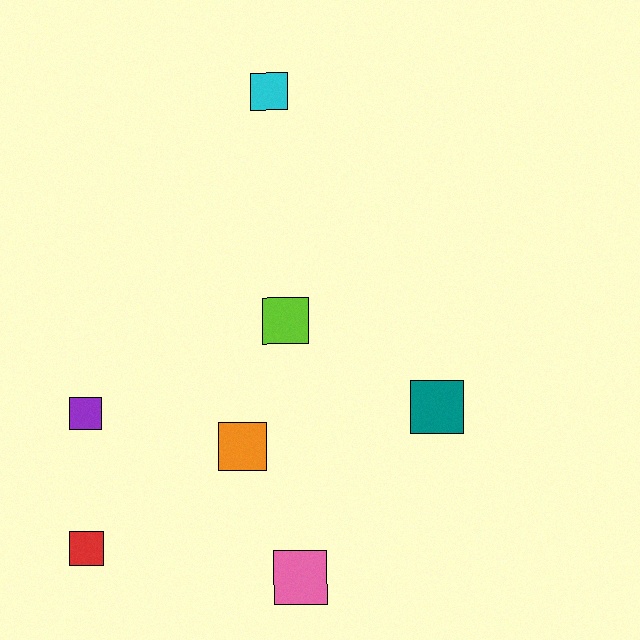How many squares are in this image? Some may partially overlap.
There are 7 squares.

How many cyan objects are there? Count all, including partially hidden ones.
There is 1 cyan object.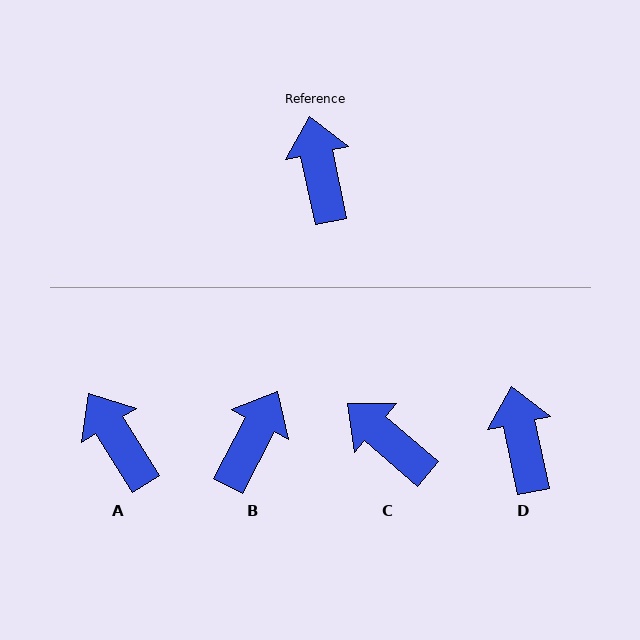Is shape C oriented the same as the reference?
No, it is off by about 37 degrees.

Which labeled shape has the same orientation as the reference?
D.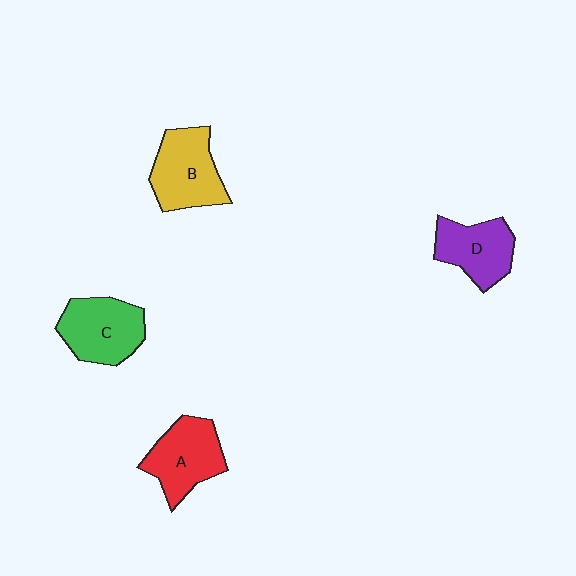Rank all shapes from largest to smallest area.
From largest to smallest: B (yellow), C (green), A (red), D (purple).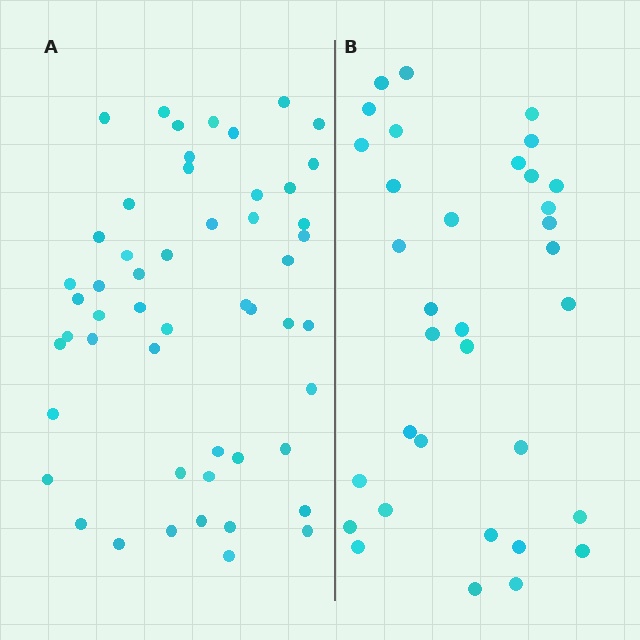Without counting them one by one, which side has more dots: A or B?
Region A (the left region) has more dots.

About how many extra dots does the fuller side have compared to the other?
Region A has approximately 20 more dots than region B.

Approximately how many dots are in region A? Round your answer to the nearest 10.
About 50 dots. (The exact count is 52, which rounds to 50.)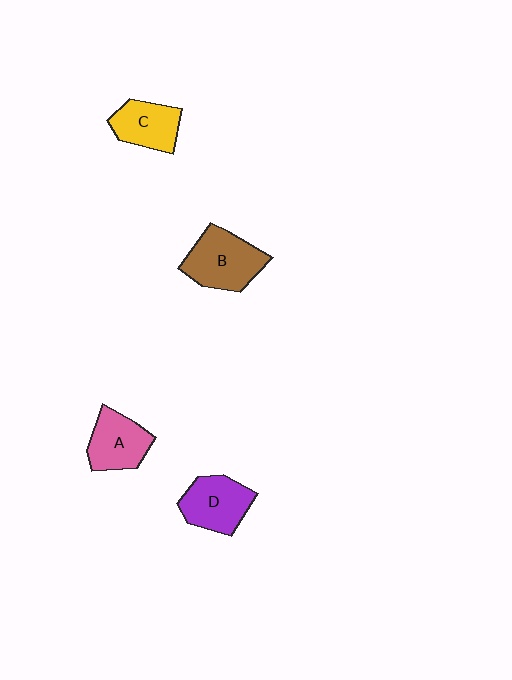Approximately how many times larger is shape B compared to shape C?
Approximately 1.3 times.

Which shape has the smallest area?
Shape C (yellow).